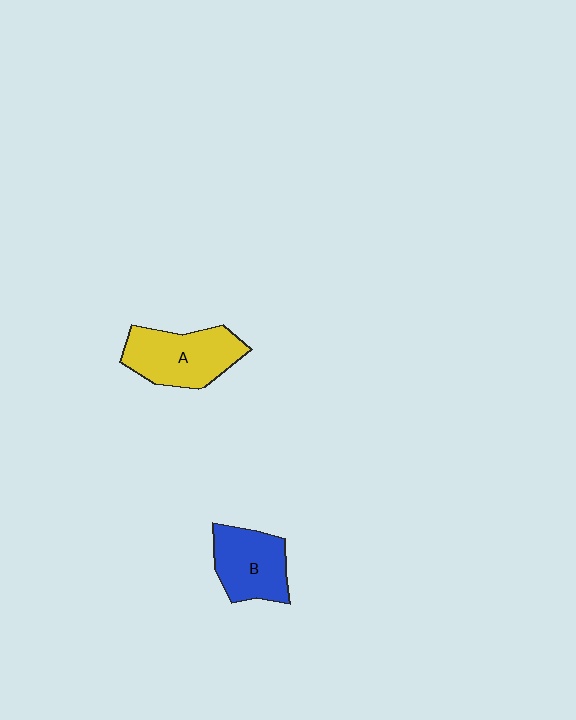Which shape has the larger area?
Shape A (yellow).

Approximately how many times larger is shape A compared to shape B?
Approximately 1.2 times.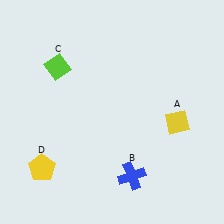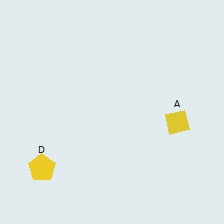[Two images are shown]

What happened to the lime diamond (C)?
The lime diamond (C) was removed in Image 2. It was in the top-left area of Image 1.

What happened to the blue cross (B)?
The blue cross (B) was removed in Image 2. It was in the bottom-right area of Image 1.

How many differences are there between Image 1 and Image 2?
There are 2 differences between the two images.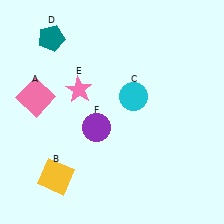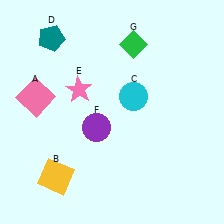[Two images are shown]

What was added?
A green diamond (G) was added in Image 2.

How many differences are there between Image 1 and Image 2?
There is 1 difference between the two images.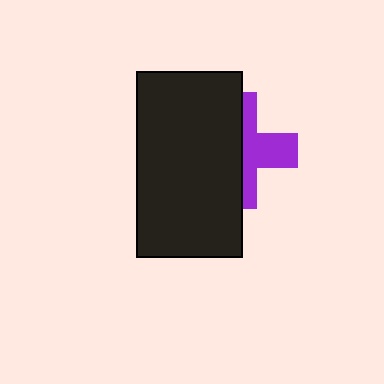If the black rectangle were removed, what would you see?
You would see the complete purple cross.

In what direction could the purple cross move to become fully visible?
The purple cross could move right. That would shift it out from behind the black rectangle entirely.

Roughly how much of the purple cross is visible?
A small part of it is visible (roughly 43%).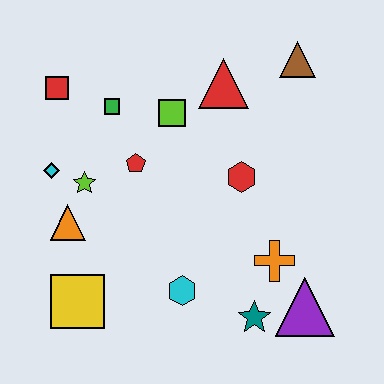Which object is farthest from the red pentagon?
The purple triangle is farthest from the red pentagon.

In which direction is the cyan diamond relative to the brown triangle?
The cyan diamond is to the left of the brown triangle.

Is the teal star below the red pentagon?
Yes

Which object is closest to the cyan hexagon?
The teal star is closest to the cyan hexagon.